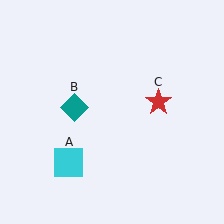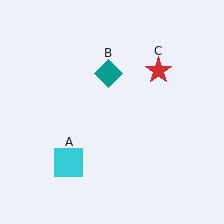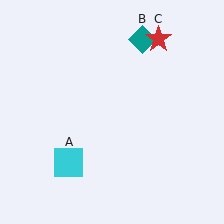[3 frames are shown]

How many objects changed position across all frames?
2 objects changed position: teal diamond (object B), red star (object C).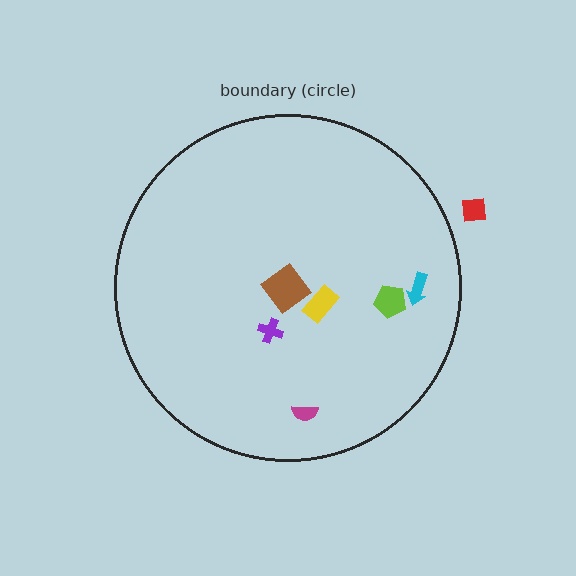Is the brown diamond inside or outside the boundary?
Inside.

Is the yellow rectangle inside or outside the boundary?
Inside.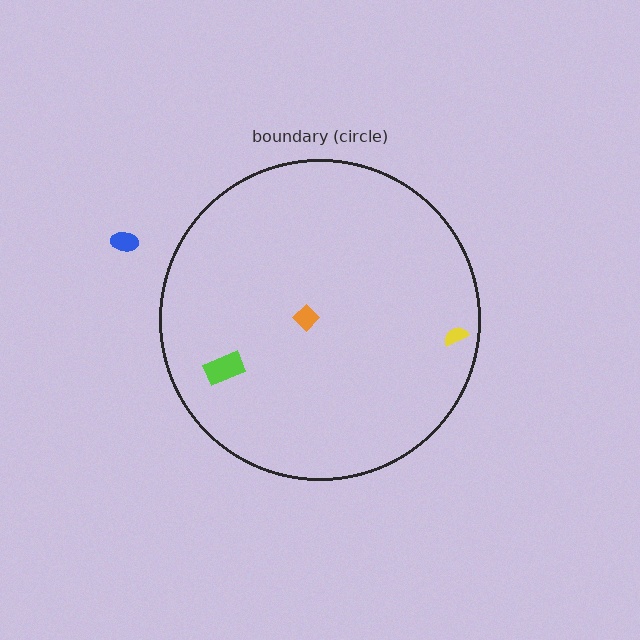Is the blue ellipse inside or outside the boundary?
Outside.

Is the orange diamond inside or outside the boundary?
Inside.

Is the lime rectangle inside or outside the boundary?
Inside.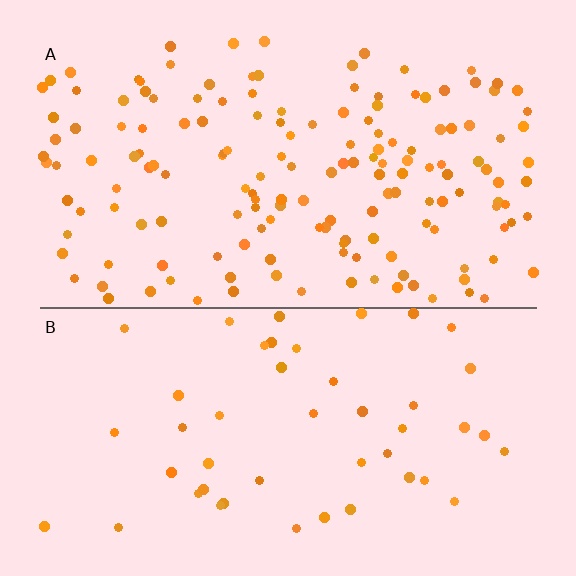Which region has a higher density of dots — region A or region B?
A (the top).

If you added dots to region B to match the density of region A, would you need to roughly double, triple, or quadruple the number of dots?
Approximately triple.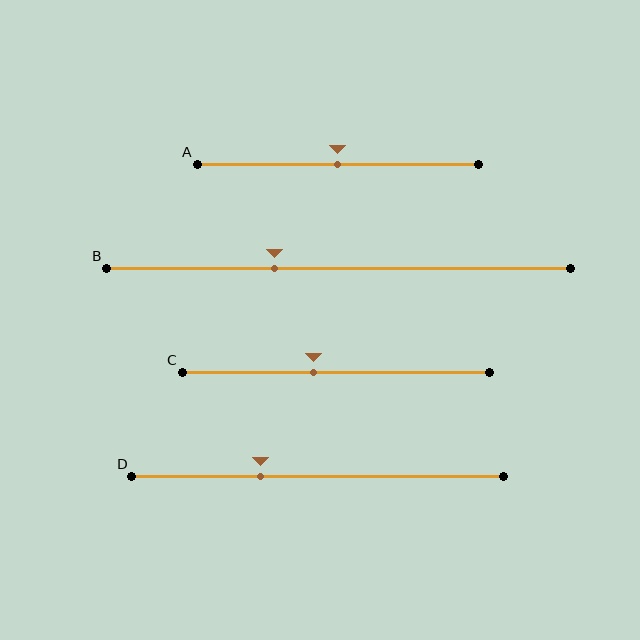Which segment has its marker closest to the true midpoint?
Segment A has its marker closest to the true midpoint.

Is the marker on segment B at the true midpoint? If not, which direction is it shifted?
No, the marker on segment B is shifted to the left by about 14% of the segment length.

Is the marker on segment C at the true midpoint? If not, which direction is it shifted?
No, the marker on segment C is shifted to the left by about 7% of the segment length.